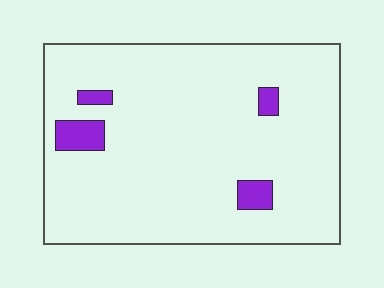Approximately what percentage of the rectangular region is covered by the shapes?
Approximately 5%.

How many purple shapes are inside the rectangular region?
4.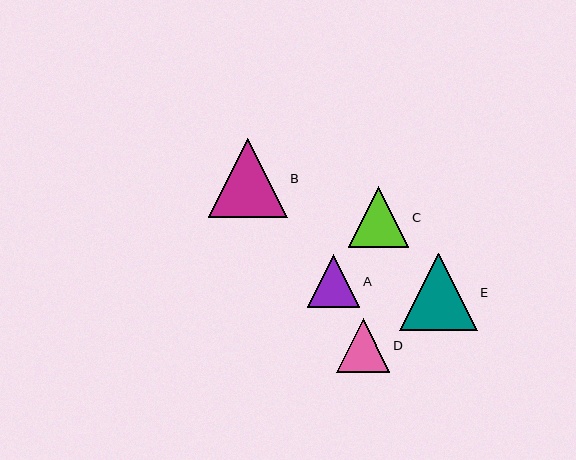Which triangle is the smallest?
Triangle A is the smallest with a size of approximately 52 pixels.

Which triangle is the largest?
Triangle B is the largest with a size of approximately 79 pixels.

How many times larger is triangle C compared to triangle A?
Triangle C is approximately 1.2 times the size of triangle A.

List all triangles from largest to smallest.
From largest to smallest: B, E, C, D, A.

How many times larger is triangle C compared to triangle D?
Triangle C is approximately 1.1 times the size of triangle D.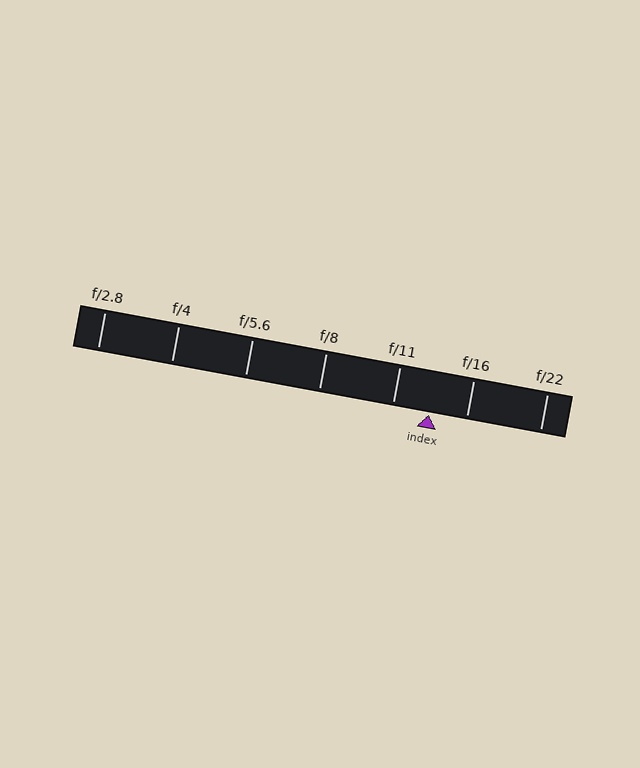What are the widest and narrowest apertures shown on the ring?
The widest aperture shown is f/2.8 and the narrowest is f/22.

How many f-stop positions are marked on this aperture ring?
There are 7 f-stop positions marked.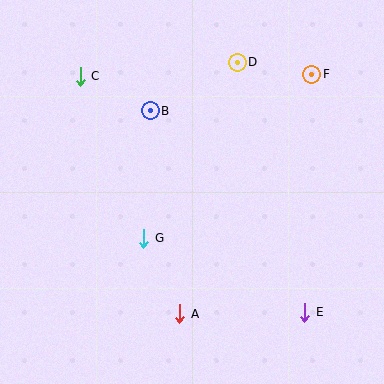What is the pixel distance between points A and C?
The distance between A and C is 258 pixels.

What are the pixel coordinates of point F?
Point F is at (312, 74).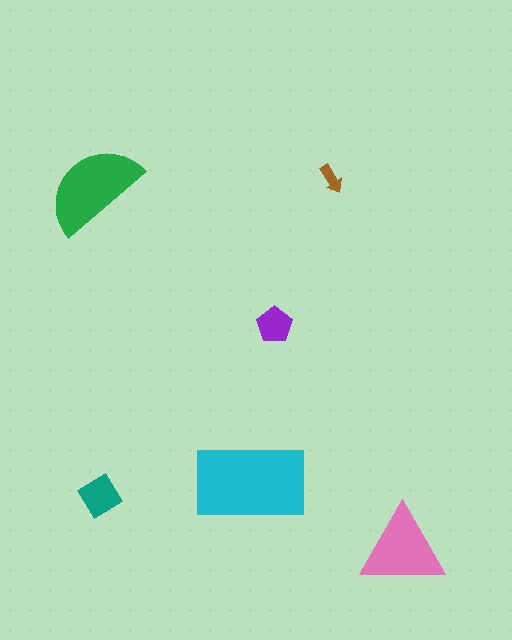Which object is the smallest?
The brown arrow.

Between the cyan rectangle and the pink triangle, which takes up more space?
The cyan rectangle.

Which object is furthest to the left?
The green semicircle is leftmost.